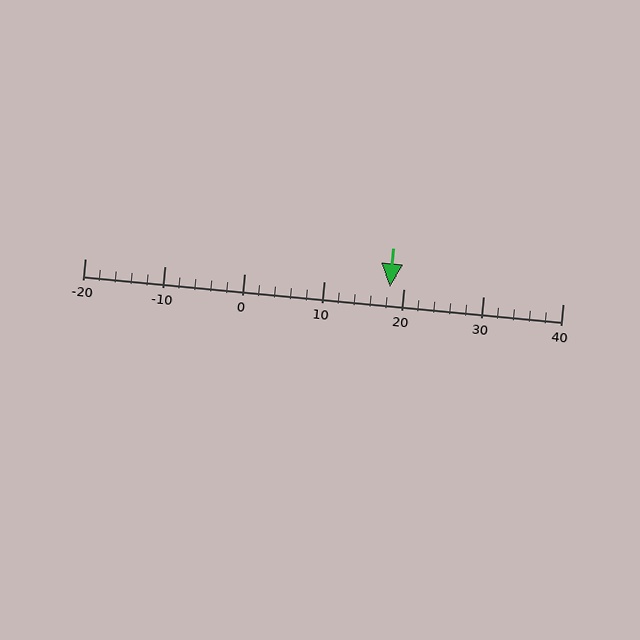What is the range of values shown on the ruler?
The ruler shows values from -20 to 40.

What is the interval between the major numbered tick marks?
The major tick marks are spaced 10 units apart.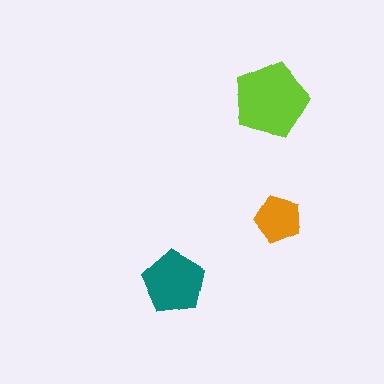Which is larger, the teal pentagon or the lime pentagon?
The lime one.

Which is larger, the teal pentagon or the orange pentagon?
The teal one.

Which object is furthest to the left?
The teal pentagon is leftmost.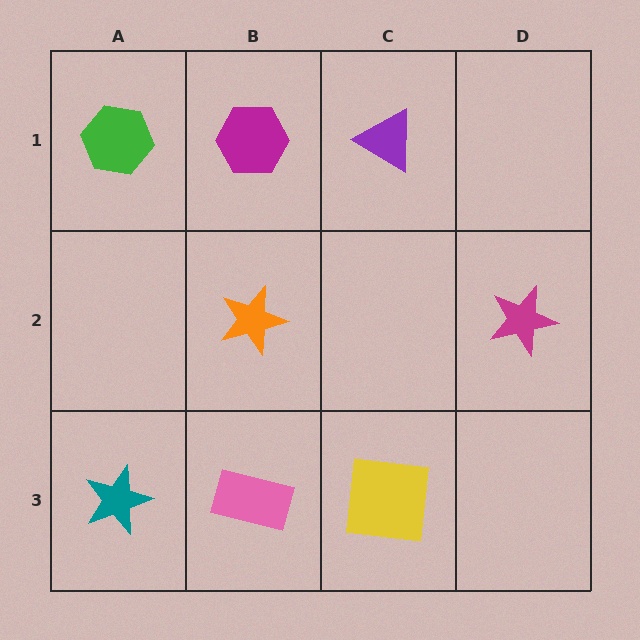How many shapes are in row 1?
3 shapes.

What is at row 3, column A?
A teal star.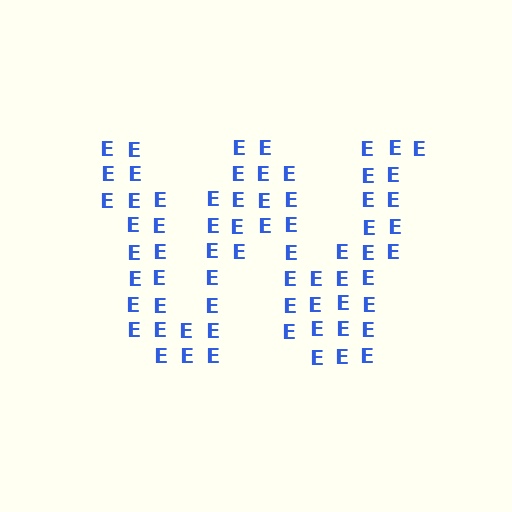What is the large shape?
The large shape is the letter W.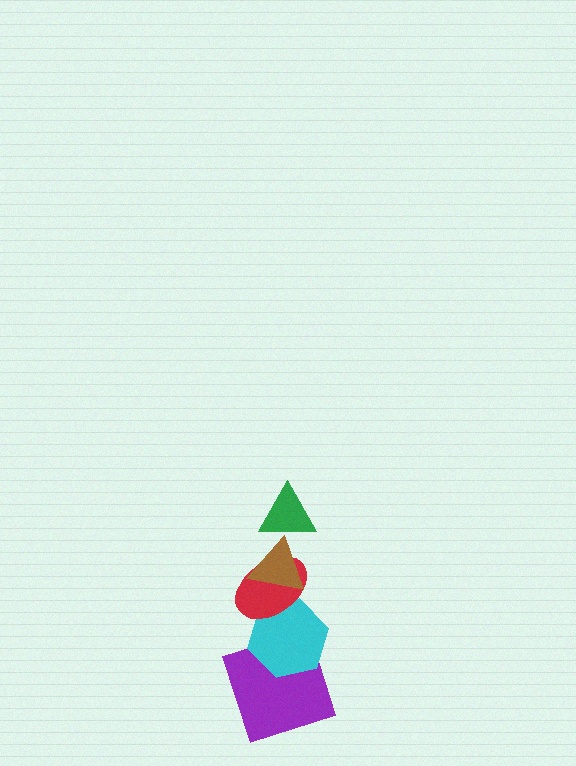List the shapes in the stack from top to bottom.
From top to bottom: the green triangle, the brown triangle, the red ellipse, the cyan hexagon, the purple square.